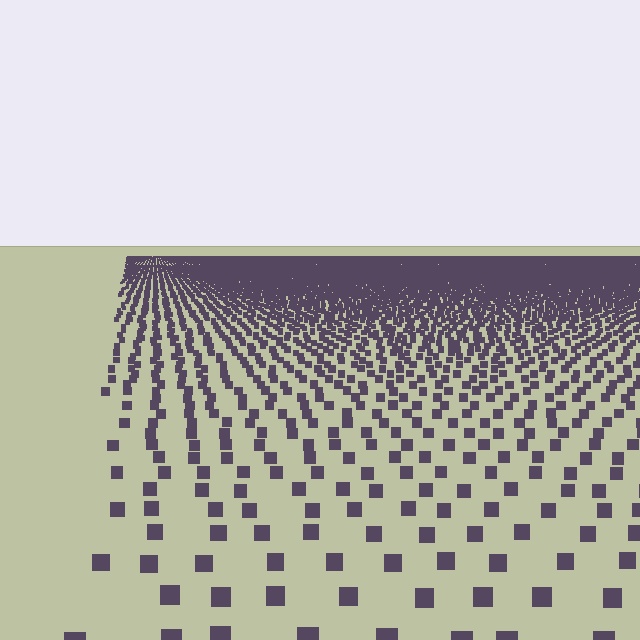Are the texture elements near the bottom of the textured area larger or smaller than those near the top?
Larger. Near the bottom, elements are closer to the viewer and appear at a bigger on-screen size.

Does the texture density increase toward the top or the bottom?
Density increases toward the top.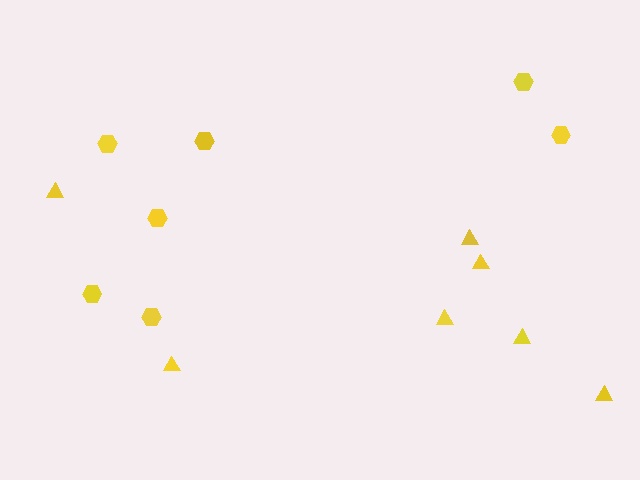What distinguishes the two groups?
There are 2 groups: one group of hexagons (7) and one group of triangles (7).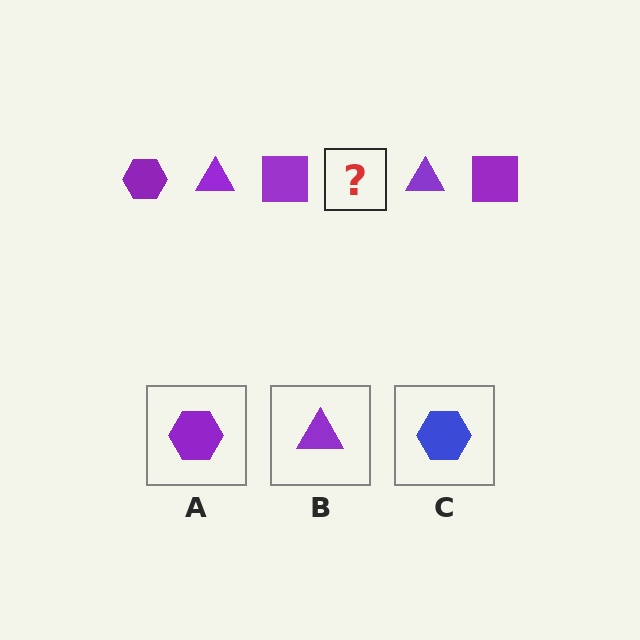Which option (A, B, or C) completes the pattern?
A.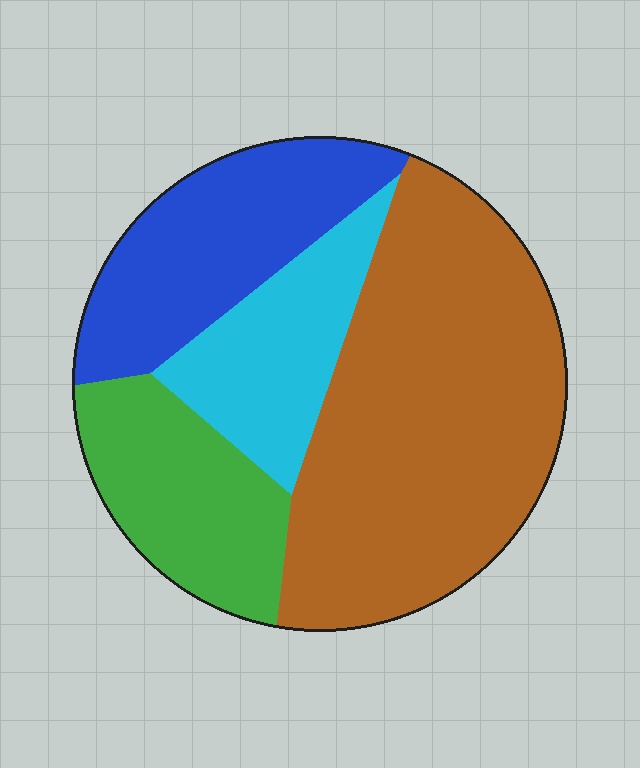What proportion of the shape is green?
Green takes up about one sixth (1/6) of the shape.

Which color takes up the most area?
Brown, at roughly 45%.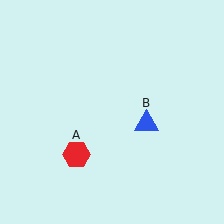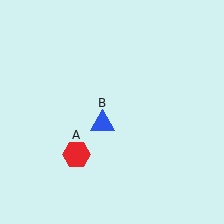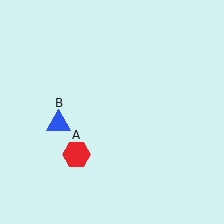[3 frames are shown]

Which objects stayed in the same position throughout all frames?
Red hexagon (object A) remained stationary.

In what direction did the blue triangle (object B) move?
The blue triangle (object B) moved left.